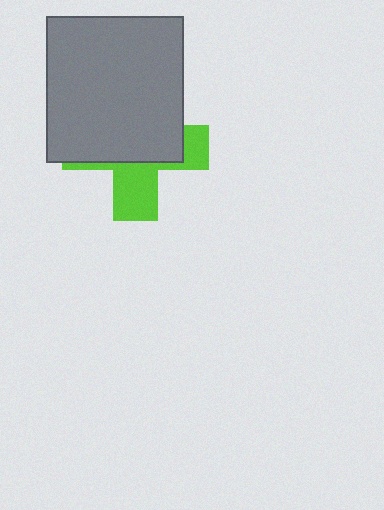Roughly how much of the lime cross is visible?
A small part of it is visible (roughly 38%).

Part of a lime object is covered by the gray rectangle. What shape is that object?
It is a cross.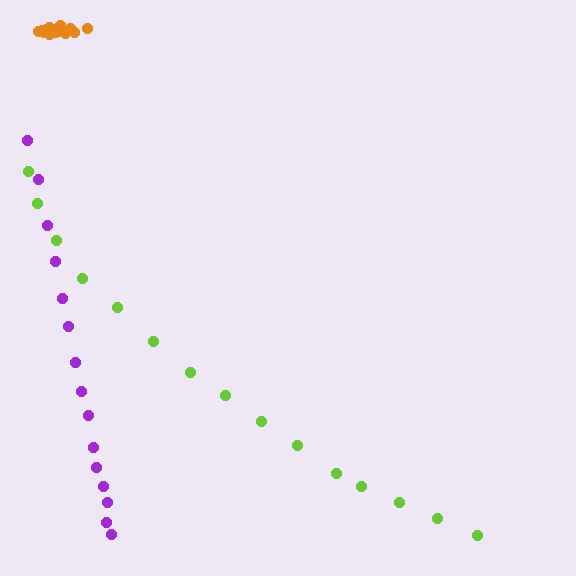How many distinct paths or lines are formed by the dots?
There are 3 distinct paths.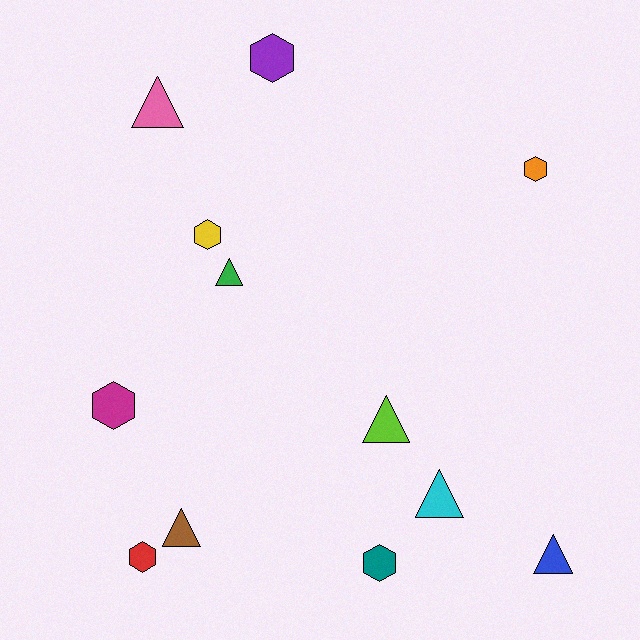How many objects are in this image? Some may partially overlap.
There are 12 objects.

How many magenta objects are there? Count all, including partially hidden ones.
There is 1 magenta object.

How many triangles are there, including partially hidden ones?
There are 6 triangles.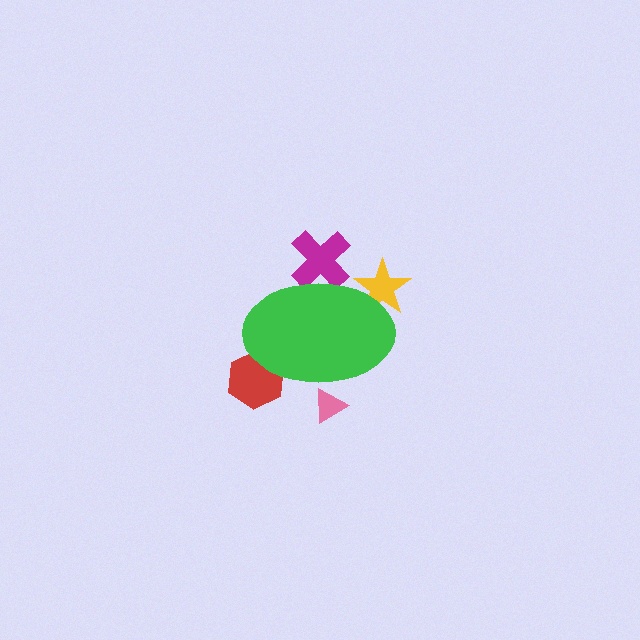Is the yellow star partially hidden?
Yes, the yellow star is partially hidden behind the green ellipse.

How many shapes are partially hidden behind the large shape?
4 shapes are partially hidden.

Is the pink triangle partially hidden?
Yes, the pink triangle is partially hidden behind the green ellipse.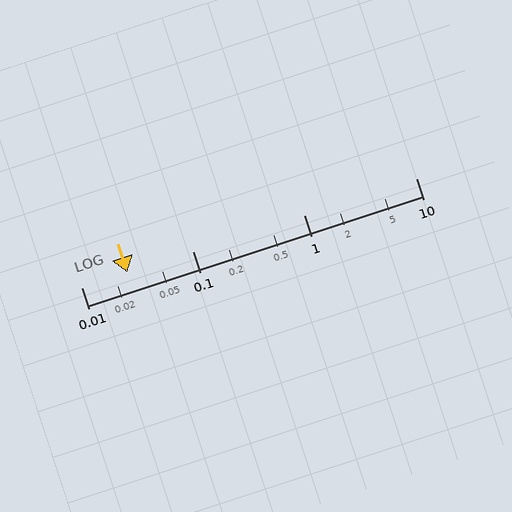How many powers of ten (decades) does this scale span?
The scale spans 3 decades, from 0.01 to 10.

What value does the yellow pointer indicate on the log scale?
The pointer indicates approximately 0.026.